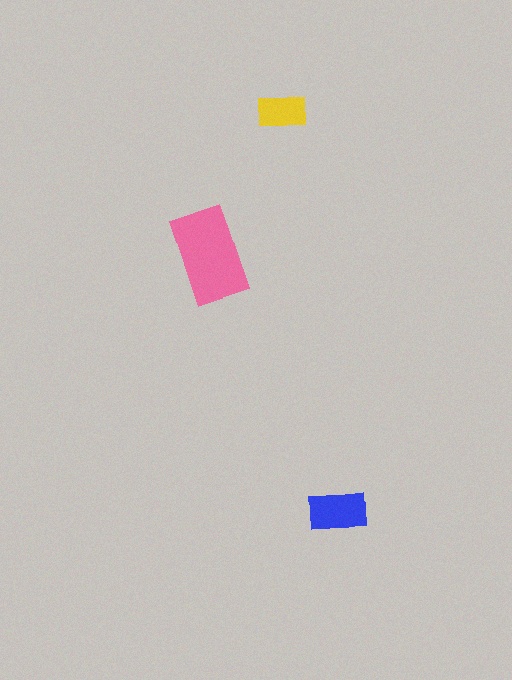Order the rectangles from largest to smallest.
the pink one, the blue one, the yellow one.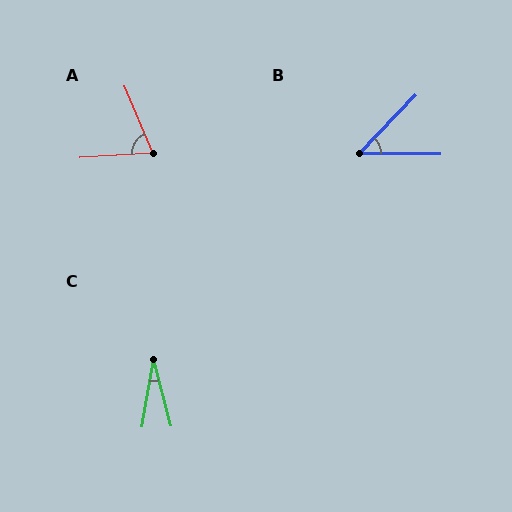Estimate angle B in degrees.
Approximately 46 degrees.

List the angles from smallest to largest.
C (24°), B (46°), A (71°).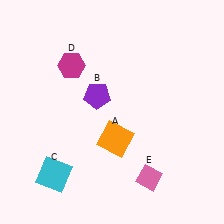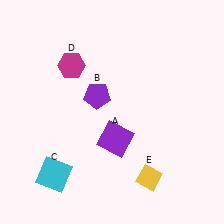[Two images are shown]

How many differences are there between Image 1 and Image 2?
There are 2 differences between the two images.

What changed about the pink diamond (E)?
In Image 1, E is pink. In Image 2, it changed to yellow.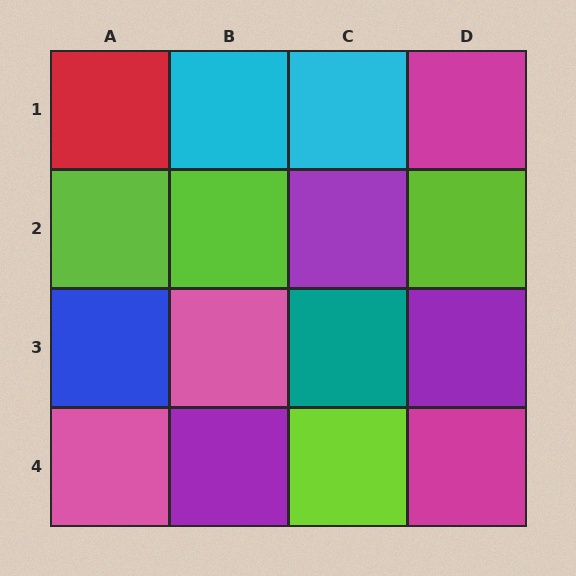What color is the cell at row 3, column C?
Teal.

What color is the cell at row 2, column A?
Lime.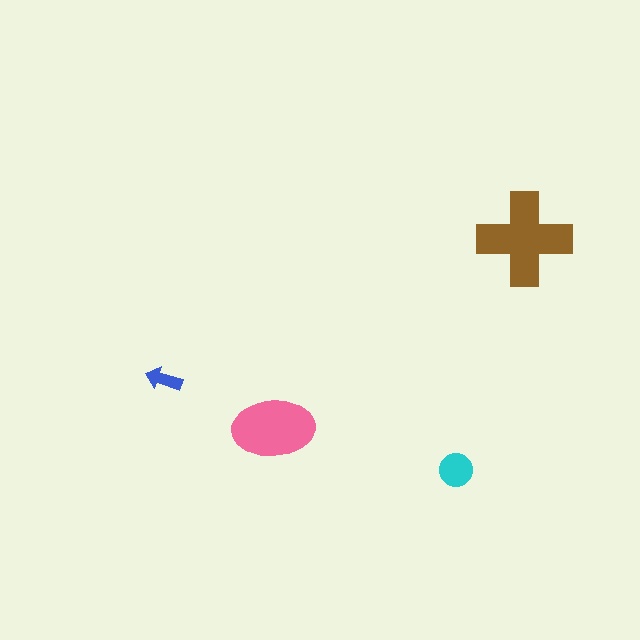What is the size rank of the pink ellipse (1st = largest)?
2nd.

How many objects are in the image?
There are 4 objects in the image.